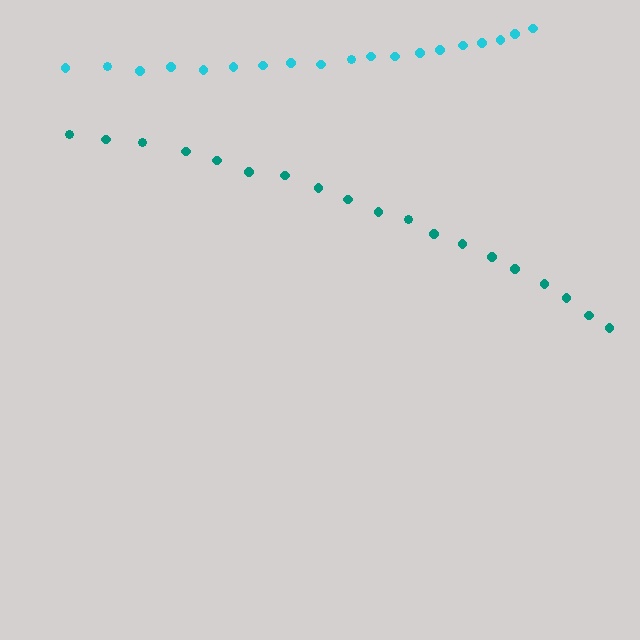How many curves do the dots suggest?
There are 2 distinct paths.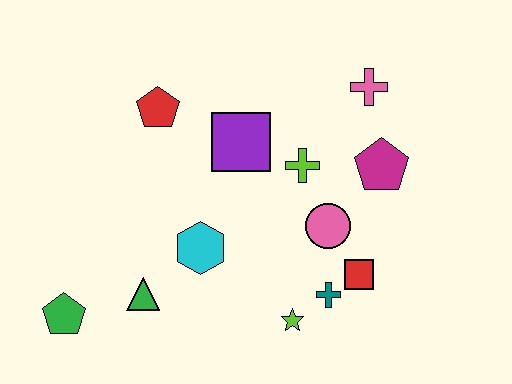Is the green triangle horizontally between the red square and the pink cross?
No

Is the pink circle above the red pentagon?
No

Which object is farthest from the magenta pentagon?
The green pentagon is farthest from the magenta pentagon.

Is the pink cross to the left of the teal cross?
No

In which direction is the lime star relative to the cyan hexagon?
The lime star is to the right of the cyan hexagon.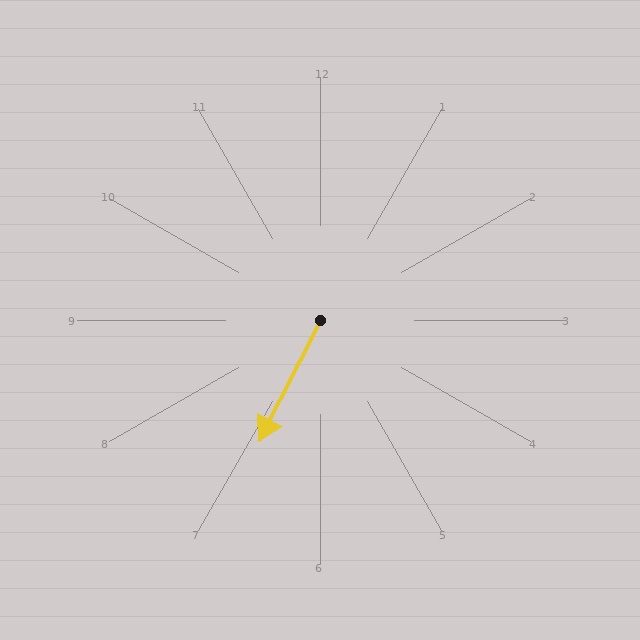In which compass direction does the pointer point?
Southwest.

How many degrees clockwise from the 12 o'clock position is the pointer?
Approximately 207 degrees.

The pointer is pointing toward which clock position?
Roughly 7 o'clock.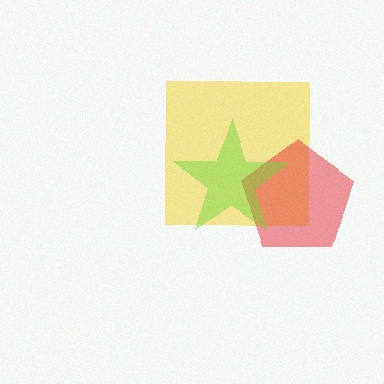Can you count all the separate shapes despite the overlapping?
Yes, there are 3 separate shapes.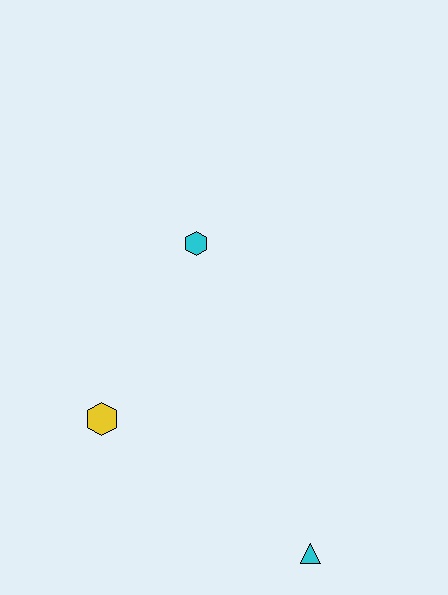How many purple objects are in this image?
There are no purple objects.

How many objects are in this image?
There are 3 objects.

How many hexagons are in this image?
There are 2 hexagons.